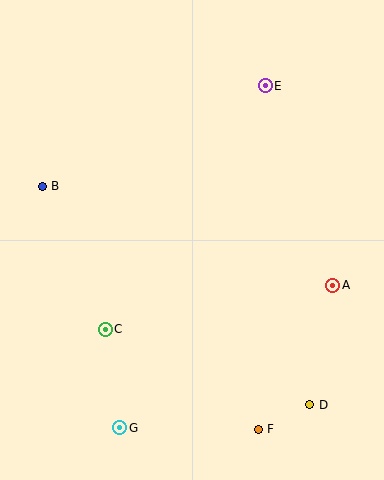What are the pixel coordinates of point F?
Point F is at (258, 429).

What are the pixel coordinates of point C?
Point C is at (105, 329).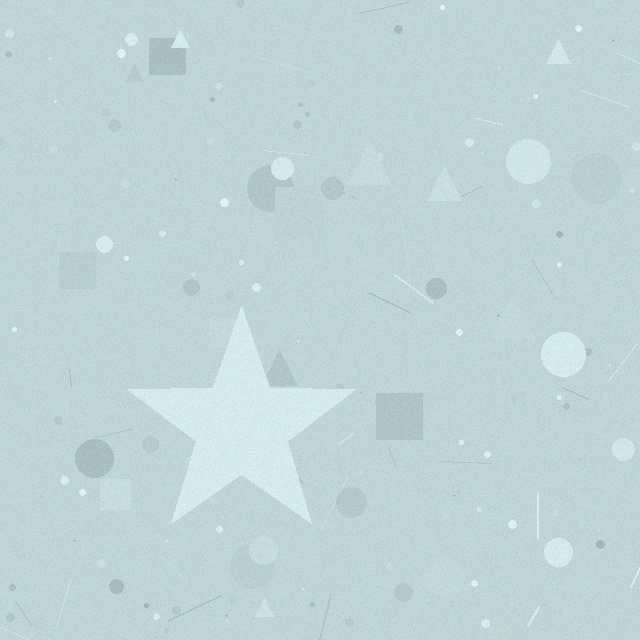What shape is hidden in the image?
A star is hidden in the image.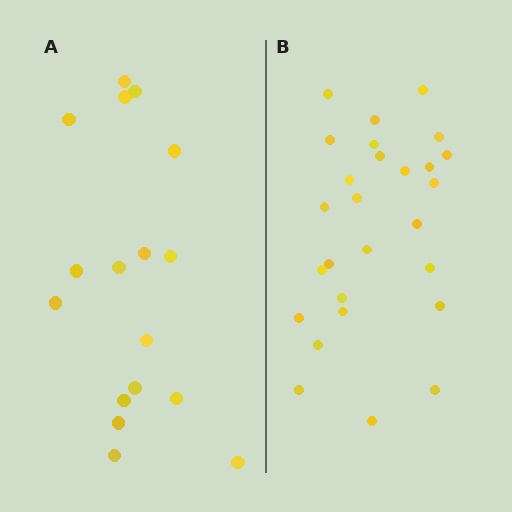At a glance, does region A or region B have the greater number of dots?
Region B (the right region) has more dots.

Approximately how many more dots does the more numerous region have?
Region B has roughly 10 or so more dots than region A.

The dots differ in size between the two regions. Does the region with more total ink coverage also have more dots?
No. Region A has more total ink coverage because its dots are larger, but region B actually contains more individual dots. Total area can be misleading — the number of items is what matters here.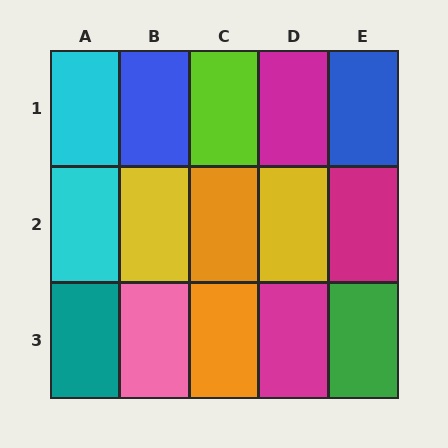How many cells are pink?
1 cell is pink.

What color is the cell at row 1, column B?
Blue.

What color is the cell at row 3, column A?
Teal.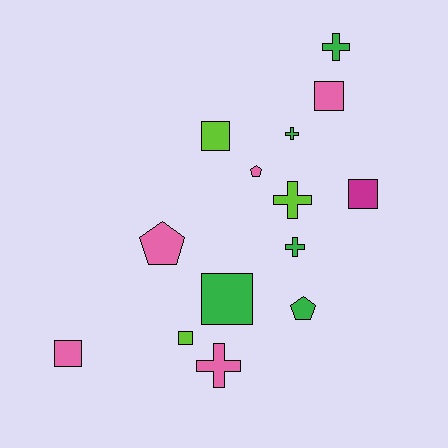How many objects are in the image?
There are 14 objects.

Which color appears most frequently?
Pink, with 5 objects.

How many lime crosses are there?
There is 1 lime cross.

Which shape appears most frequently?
Square, with 6 objects.